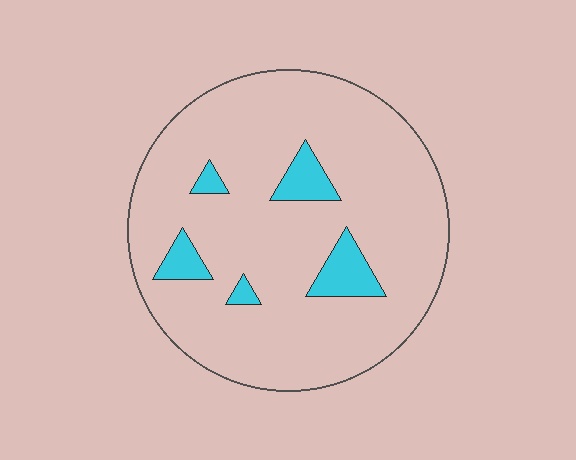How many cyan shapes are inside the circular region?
5.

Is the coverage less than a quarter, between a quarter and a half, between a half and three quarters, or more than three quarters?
Less than a quarter.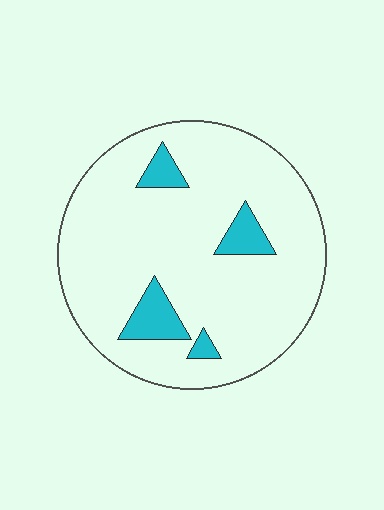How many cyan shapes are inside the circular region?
4.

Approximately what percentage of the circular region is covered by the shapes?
Approximately 10%.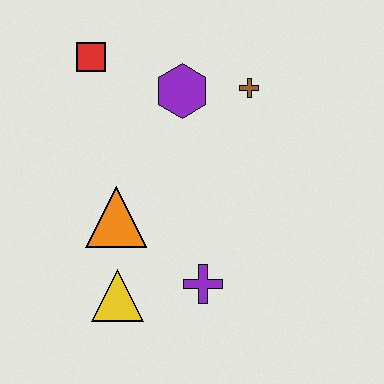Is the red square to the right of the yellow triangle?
No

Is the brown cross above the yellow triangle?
Yes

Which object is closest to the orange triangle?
The yellow triangle is closest to the orange triangle.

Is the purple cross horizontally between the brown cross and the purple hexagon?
Yes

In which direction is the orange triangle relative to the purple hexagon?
The orange triangle is below the purple hexagon.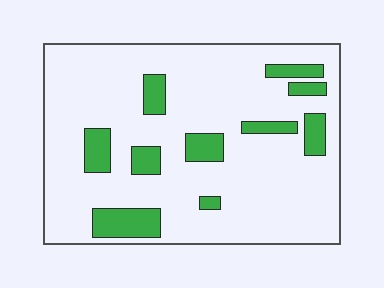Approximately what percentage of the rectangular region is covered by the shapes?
Approximately 15%.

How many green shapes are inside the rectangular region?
10.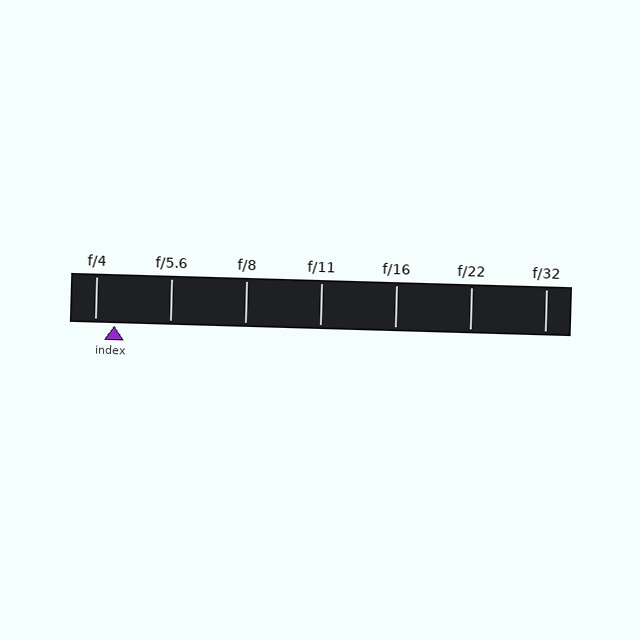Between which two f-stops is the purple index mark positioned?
The index mark is between f/4 and f/5.6.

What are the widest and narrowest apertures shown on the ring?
The widest aperture shown is f/4 and the narrowest is f/32.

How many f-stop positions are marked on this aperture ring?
There are 7 f-stop positions marked.